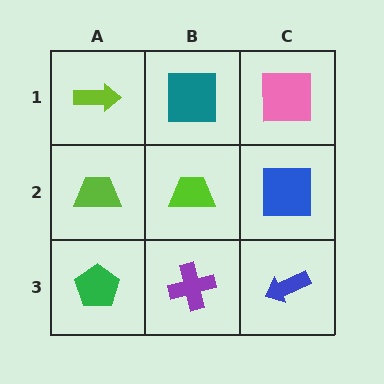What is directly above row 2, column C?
A pink square.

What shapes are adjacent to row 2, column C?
A pink square (row 1, column C), a blue arrow (row 3, column C), a lime trapezoid (row 2, column B).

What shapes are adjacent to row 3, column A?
A lime trapezoid (row 2, column A), a purple cross (row 3, column B).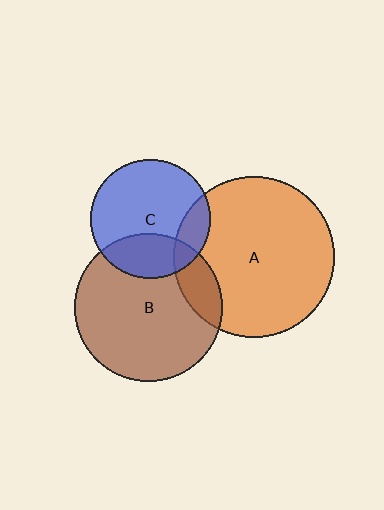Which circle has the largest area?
Circle A (orange).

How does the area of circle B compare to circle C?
Approximately 1.5 times.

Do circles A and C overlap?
Yes.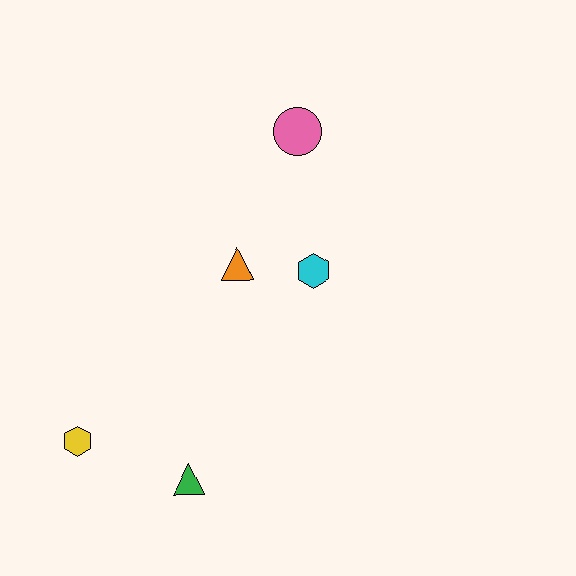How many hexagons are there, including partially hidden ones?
There are 2 hexagons.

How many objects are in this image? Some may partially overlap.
There are 5 objects.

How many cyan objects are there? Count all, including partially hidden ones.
There is 1 cyan object.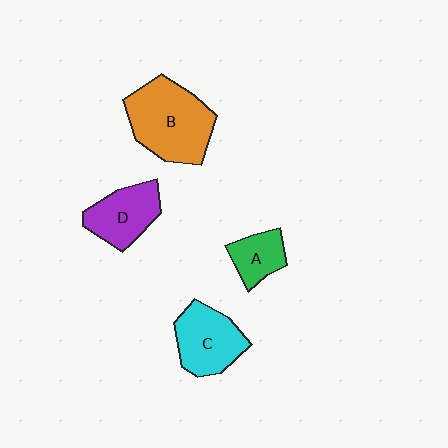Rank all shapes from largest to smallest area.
From largest to smallest: B (orange), C (cyan), D (purple), A (green).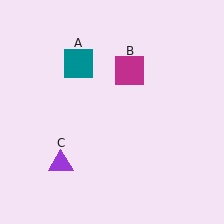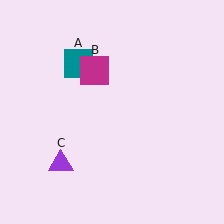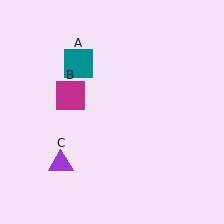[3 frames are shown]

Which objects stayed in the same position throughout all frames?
Teal square (object A) and purple triangle (object C) remained stationary.